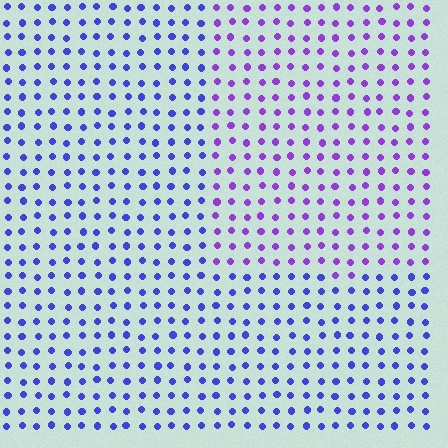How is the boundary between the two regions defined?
The boundary is defined purely by a slight shift in hue (about 38 degrees). Spacing, size, and orientation are identical on both sides.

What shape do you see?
I see a rectangle.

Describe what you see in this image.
The image is filled with small blue elements in a uniform arrangement. A rectangle-shaped region is visible where the elements are tinted to a slightly different hue, forming a subtle color boundary.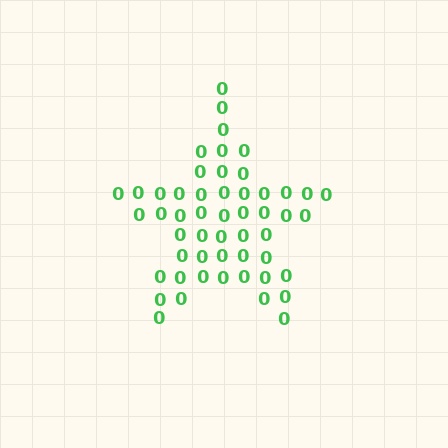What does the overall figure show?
The overall figure shows a star.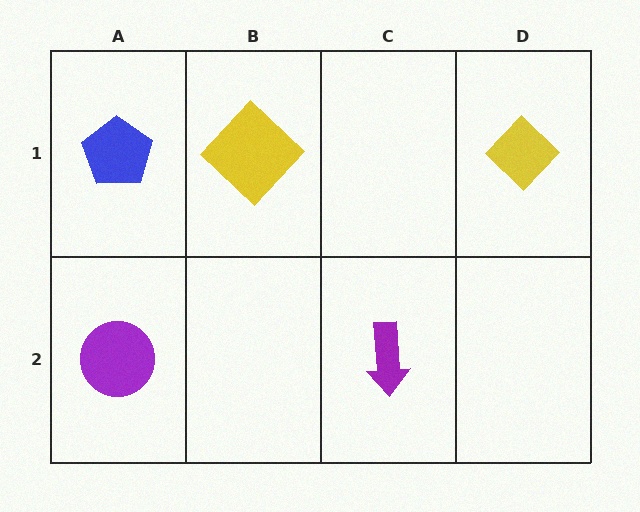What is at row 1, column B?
A yellow diamond.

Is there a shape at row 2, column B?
No, that cell is empty.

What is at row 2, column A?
A purple circle.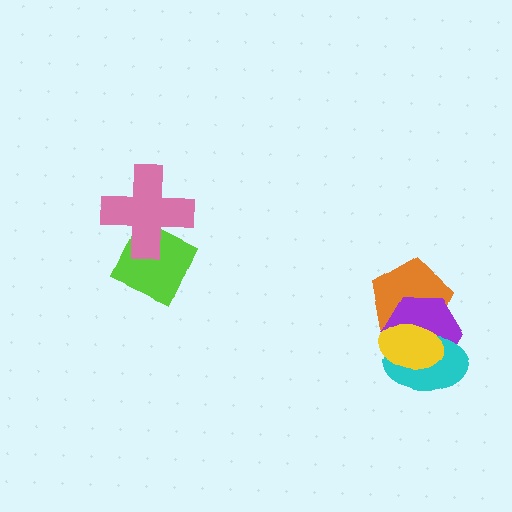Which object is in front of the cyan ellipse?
The yellow ellipse is in front of the cyan ellipse.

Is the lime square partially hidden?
Yes, it is partially covered by another shape.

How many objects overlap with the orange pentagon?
3 objects overlap with the orange pentagon.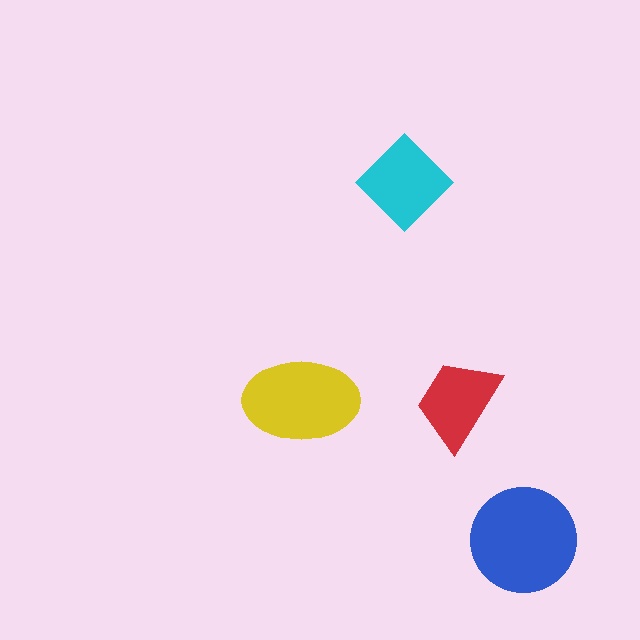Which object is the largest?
The blue circle.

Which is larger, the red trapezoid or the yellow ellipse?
The yellow ellipse.